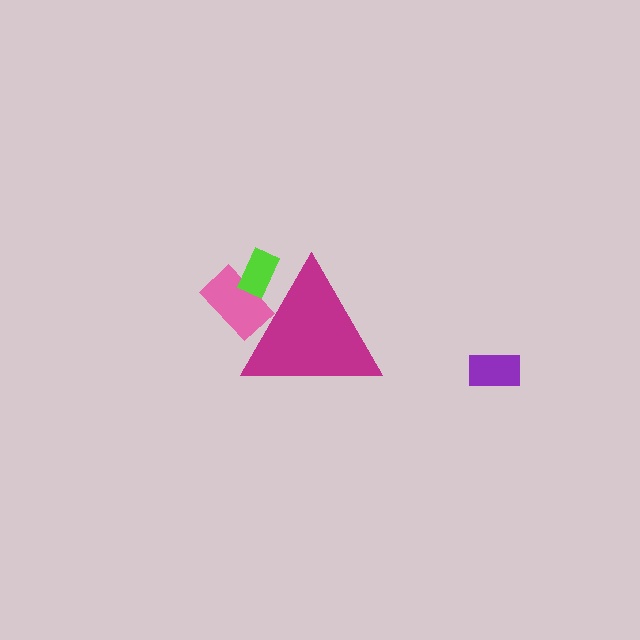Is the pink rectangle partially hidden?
Yes, the pink rectangle is partially hidden behind the magenta triangle.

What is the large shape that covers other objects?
A magenta triangle.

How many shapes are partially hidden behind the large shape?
2 shapes are partially hidden.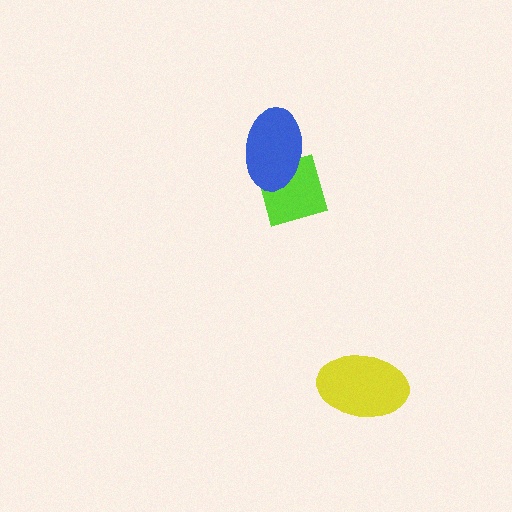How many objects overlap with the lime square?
1 object overlaps with the lime square.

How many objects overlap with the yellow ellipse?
0 objects overlap with the yellow ellipse.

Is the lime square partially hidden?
Yes, it is partially covered by another shape.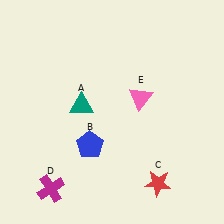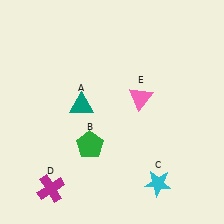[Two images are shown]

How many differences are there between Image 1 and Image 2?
There are 2 differences between the two images.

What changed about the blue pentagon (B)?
In Image 1, B is blue. In Image 2, it changed to green.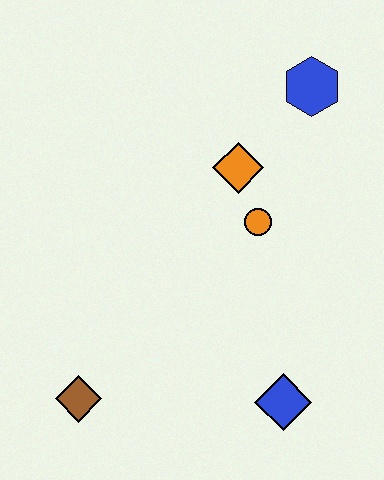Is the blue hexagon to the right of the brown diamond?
Yes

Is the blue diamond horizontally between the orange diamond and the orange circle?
No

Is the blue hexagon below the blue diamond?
No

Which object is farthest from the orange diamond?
The brown diamond is farthest from the orange diamond.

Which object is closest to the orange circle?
The orange diamond is closest to the orange circle.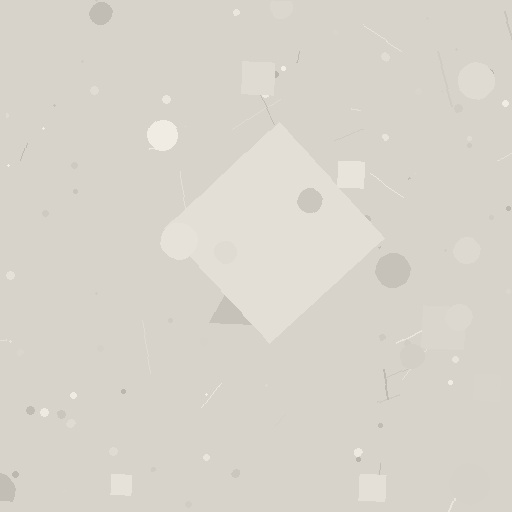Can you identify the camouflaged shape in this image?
The camouflaged shape is a diamond.